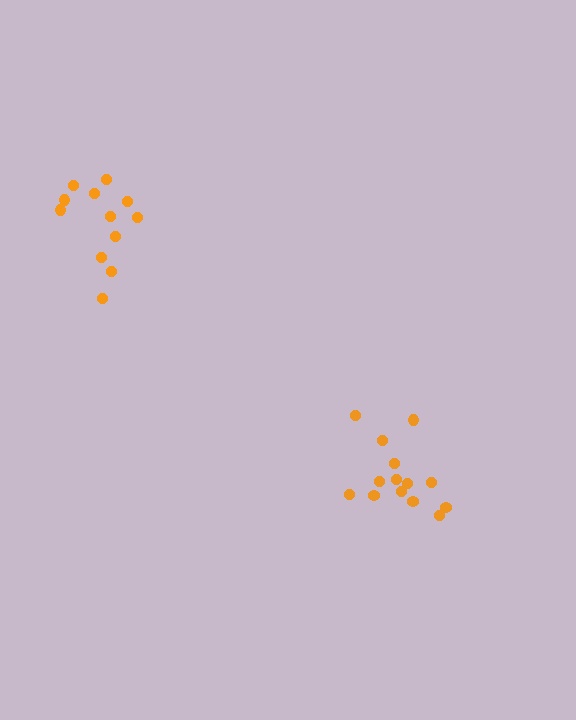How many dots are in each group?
Group 1: 12 dots, Group 2: 14 dots (26 total).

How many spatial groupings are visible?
There are 2 spatial groupings.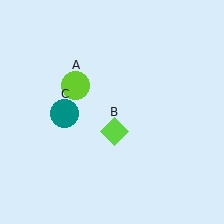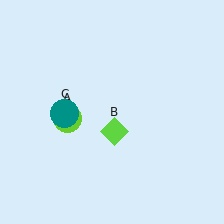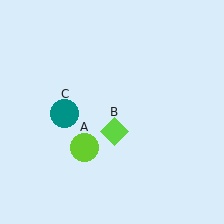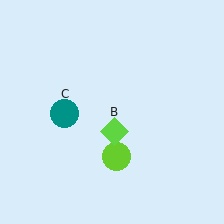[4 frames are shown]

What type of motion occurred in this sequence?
The lime circle (object A) rotated counterclockwise around the center of the scene.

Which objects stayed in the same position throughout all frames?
Lime diamond (object B) and teal circle (object C) remained stationary.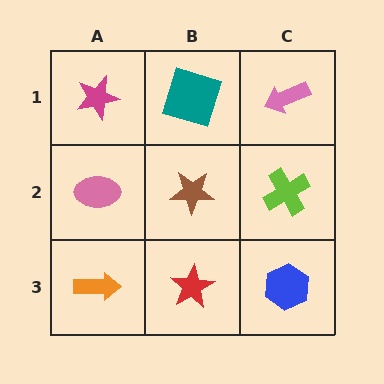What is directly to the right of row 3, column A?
A red star.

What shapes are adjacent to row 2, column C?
A pink arrow (row 1, column C), a blue hexagon (row 3, column C), a brown star (row 2, column B).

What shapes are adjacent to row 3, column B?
A brown star (row 2, column B), an orange arrow (row 3, column A), a blue hexagon (row 3, column C).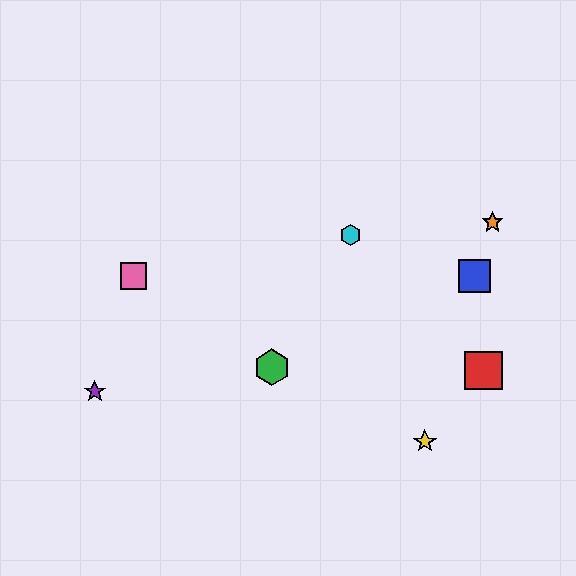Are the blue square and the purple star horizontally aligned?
No, the blue square is at y≈276 and the purple star is at y≈391.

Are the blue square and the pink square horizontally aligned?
Yes, both are at y≈276.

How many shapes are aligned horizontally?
2 shapes (the blue square, the pink square) are aligned horizontally.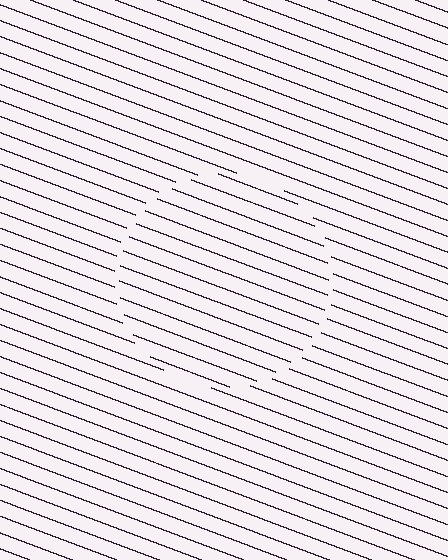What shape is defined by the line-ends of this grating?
An illusory circle. The interior of the shape contains the same grating, shifted by half a period — the contour is defined by the phase discontinuity where line-ends from the inner and outer gratings abut.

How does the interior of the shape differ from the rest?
The interior of the shape contains the same grating, shifted by half a period — the contour is defined by the phase discontinuity where line-ends from the inner and outer gratings abut.